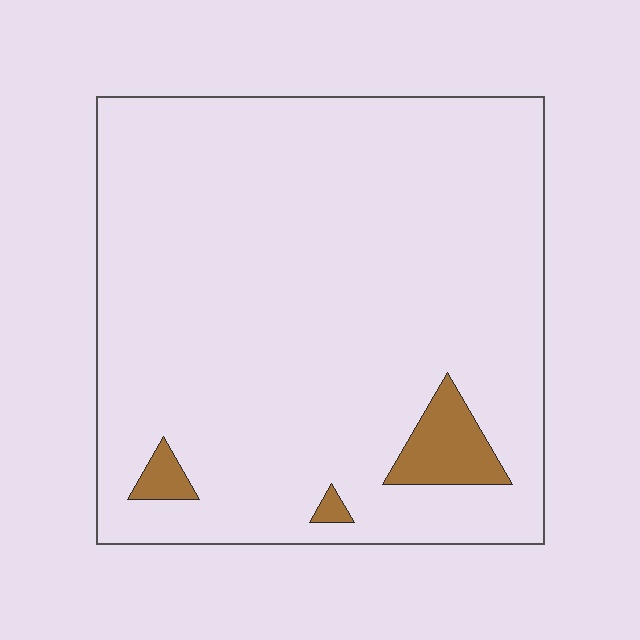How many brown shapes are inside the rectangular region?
3.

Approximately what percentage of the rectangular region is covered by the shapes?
Approximately 5%.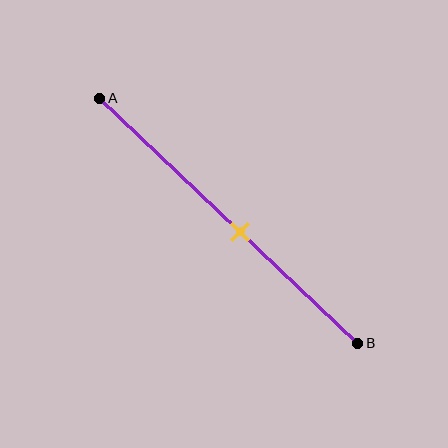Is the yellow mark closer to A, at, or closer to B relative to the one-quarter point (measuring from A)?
The yellow mark is closer to point B than the one-quarter point of segment AB.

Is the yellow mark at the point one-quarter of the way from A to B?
No, the mark is at about 55% from A, not at the 25% one-quarter point.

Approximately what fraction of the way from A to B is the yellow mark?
The yellow mark is approximately 55% of the way from A to B.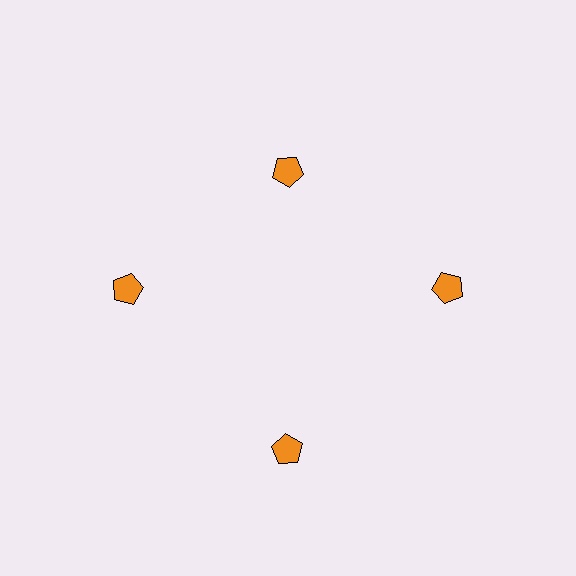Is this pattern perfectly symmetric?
No. The 4 orange pentagons are arranged in a ring, but one element near the 12 o'clock position is pulled inward toward the center, breaking the 4-fold rotational symmetry.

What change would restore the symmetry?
The symmetry would be restored by moving it outward, back onto the ring so that all 4 pentagons sit at equal angles and equal distance from the center.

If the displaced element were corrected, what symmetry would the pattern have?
It would have 4-fold rotational symmetry — the pattern would map onto itself every 90 degrees.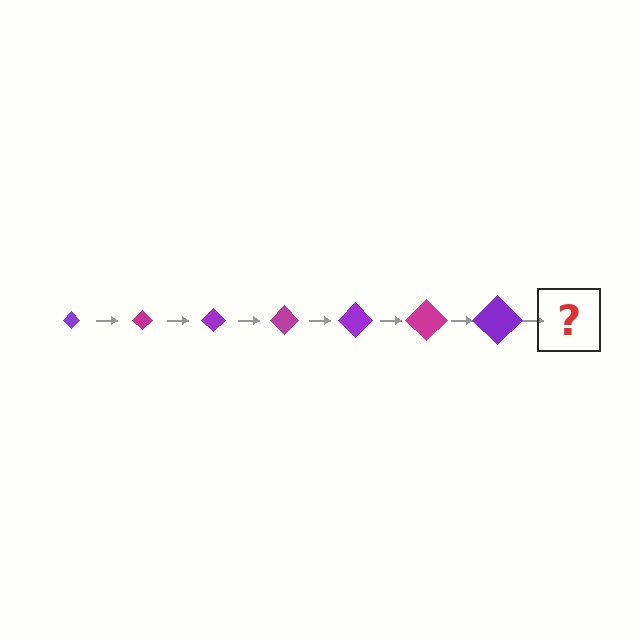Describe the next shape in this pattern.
It should be a magenta diamond, larger than the previous one.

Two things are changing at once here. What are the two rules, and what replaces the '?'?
The two rules are that the diamond grows larger each step and the color cycles through purple and magenta. The '?' should be a magenta diamond, larger than the previous one.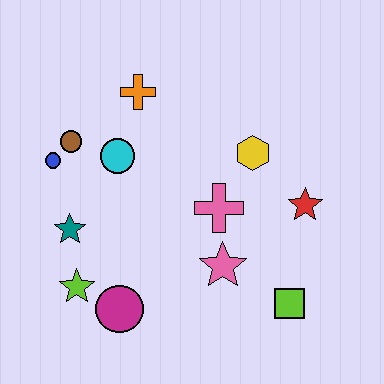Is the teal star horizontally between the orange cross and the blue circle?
Yes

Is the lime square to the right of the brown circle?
Yes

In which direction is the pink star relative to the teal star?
The pink star is to the right of the teal star.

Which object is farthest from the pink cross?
The blue circle is farthest from the pink cross.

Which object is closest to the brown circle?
The blue circle is closest to the brown circle.